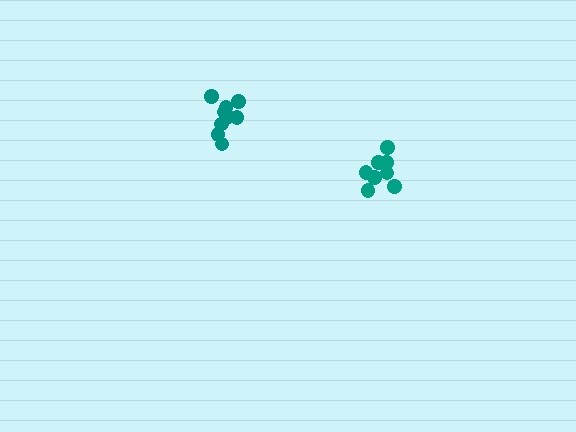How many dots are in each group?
Group 1: 8 dots, Group 2: 9 dots (17 total).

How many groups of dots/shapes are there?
There are 2 groups.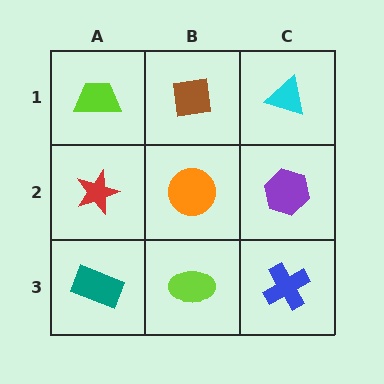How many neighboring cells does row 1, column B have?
3.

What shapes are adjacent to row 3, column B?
An orange circle (row 2, column B), a teal rectangle (row 3, column A), a blue cross (row 3, column C).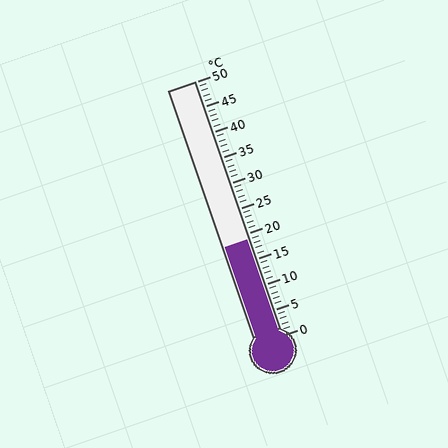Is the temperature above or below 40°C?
The temperature is below 40°C.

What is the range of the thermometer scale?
The thermometer scale ranges from 0°C to 50°C.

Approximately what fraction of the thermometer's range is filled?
The thermometer is filled to approximately 40% of its range.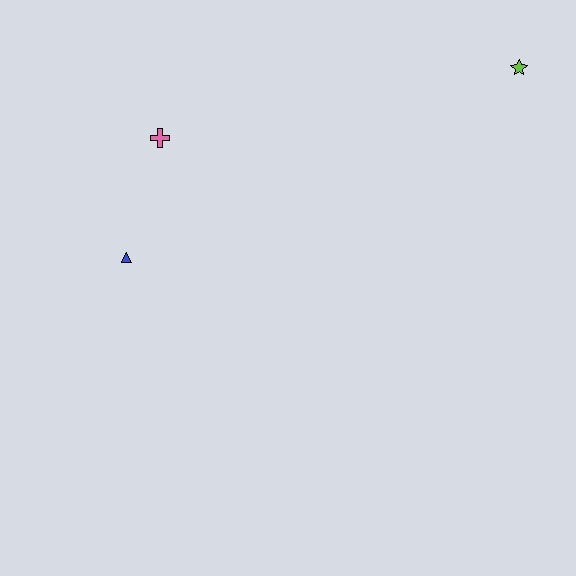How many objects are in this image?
There are 3 objects.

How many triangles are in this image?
There is 1 triangle.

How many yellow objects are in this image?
There are no yellow objects.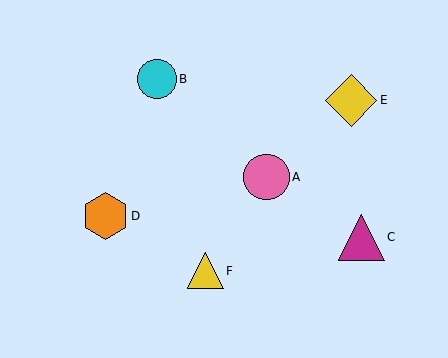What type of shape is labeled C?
Shape C is a magenta triangle.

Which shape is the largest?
The yellow diamond (labeled E) is the largest.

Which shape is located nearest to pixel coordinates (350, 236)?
The magenta triangle (labeled C) at (362, 237) is nearest to that location.